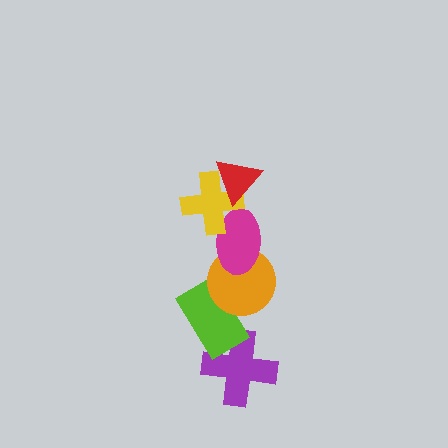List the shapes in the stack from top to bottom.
From top to bottom: the red triangle, the yellow cross, the magenta ellipse, the orange circle, the lime rectangle, the purple cross.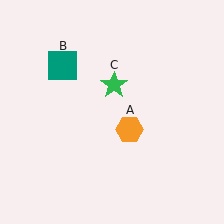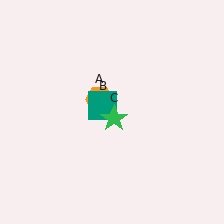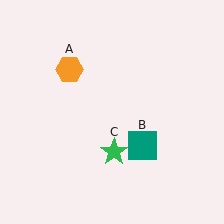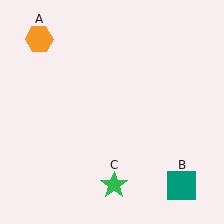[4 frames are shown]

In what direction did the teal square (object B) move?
The teal square (object B) moved down and to the right.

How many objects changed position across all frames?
3 objects changed position: orange hexagon (object A), teal square (object B), green star (object C).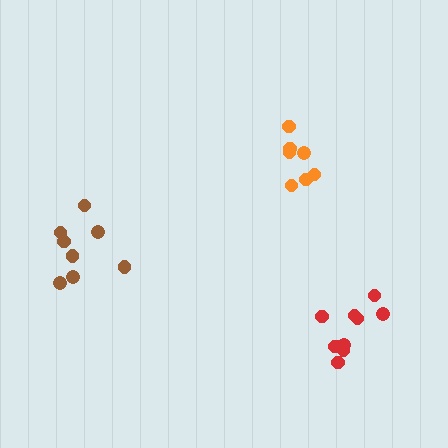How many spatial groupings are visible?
There are 3 spatial groupings.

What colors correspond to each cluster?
The clusters are colored: red, orange, brown.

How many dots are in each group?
Group 1: 10 dots, Group 2: 7 dots, Group 3: 8 dots (25 total).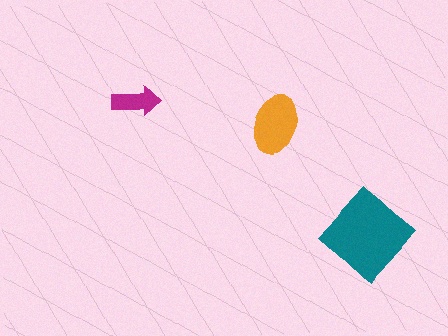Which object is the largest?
The teal diamond.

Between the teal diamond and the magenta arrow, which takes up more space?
The teal diamond.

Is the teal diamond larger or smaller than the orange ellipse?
Larger.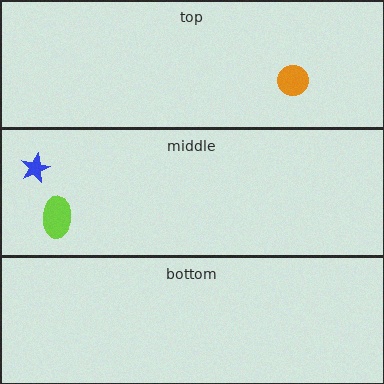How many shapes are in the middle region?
2.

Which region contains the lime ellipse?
The middle region.